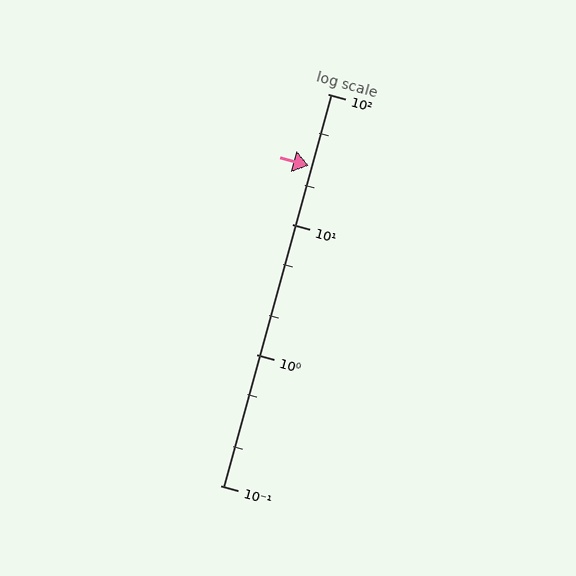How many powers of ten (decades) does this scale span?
The scale spans 3 decades, from 0.1 to 100.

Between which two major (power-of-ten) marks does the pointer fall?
The pointer is between 10 and 100.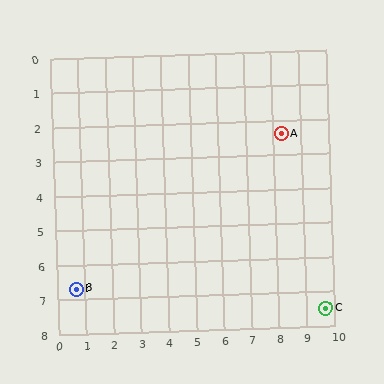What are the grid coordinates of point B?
Point B is at approximately (0.7, 6.7).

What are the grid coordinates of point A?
Point A is at approximately (8.3, 2.4).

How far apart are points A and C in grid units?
Points A and C are about 5.3 grid units apart.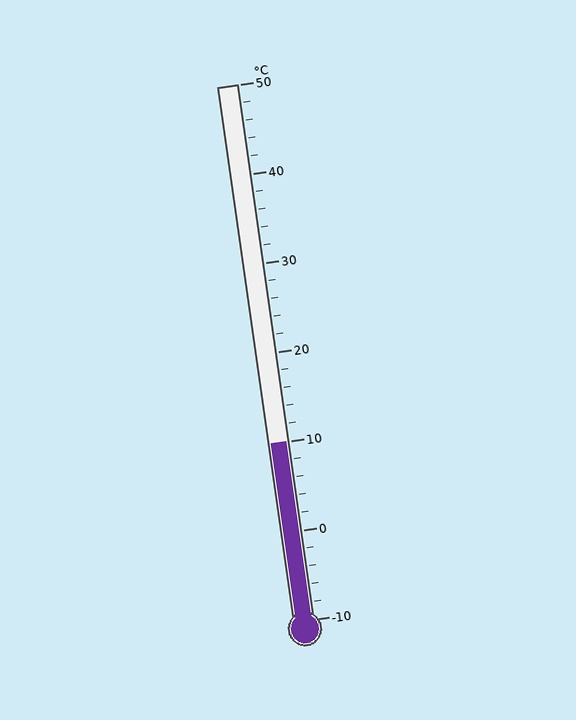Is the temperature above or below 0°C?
The temperature is above 0°C.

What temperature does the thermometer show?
The thermometer shows approximately 10°C.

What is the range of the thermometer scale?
The thermometer scale ranges from -10°C to 50°C.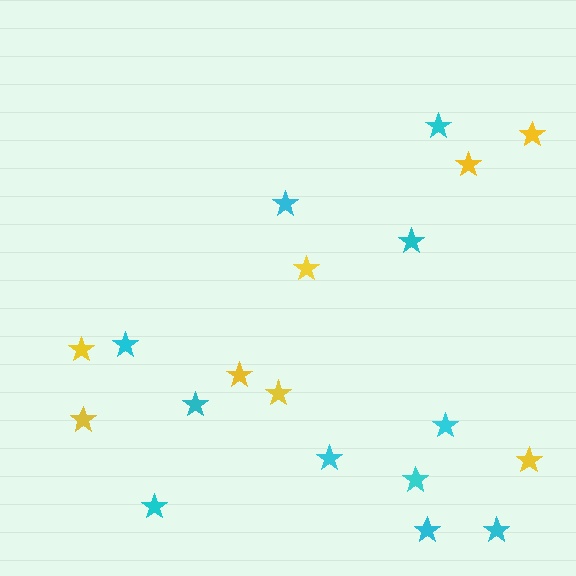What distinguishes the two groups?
There are 2 groups: one group of cyan stars (11) and one group of yellow stars (8).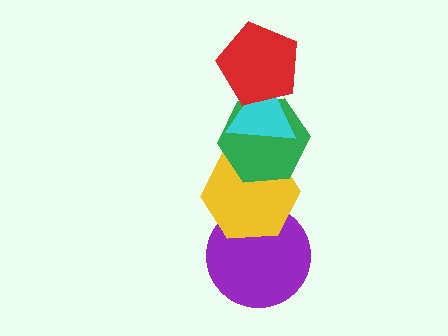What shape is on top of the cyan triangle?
The red pentagon is on top of the cyan triangle.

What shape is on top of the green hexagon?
The cyan triangle is on top of the green hexagon.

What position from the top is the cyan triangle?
The cyan triangle is 2nd from the top.